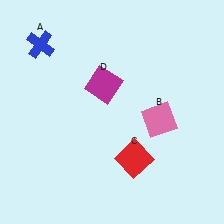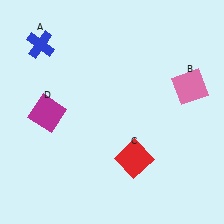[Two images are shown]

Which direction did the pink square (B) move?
The pink square (B) moved up.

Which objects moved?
The objects that moved are: the pink square (B), the magenta square (D).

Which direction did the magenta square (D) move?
The magenta square (D) moved left.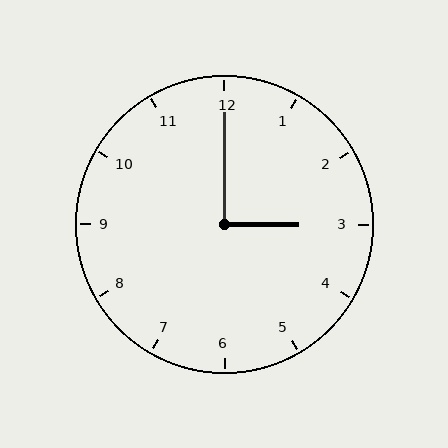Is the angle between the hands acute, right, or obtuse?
It is right.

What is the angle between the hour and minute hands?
Approximately 90 degrees.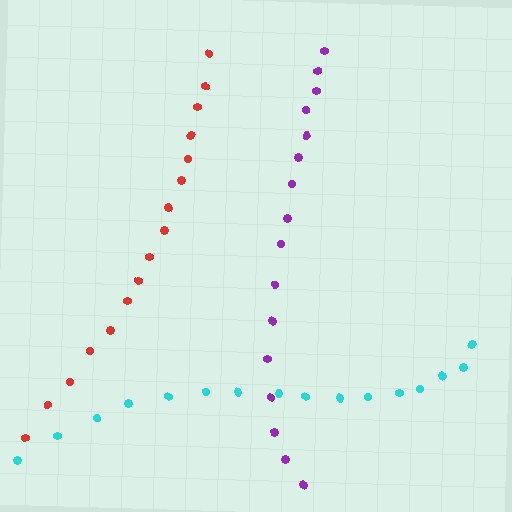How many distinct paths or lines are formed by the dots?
There are 3 distinct paths.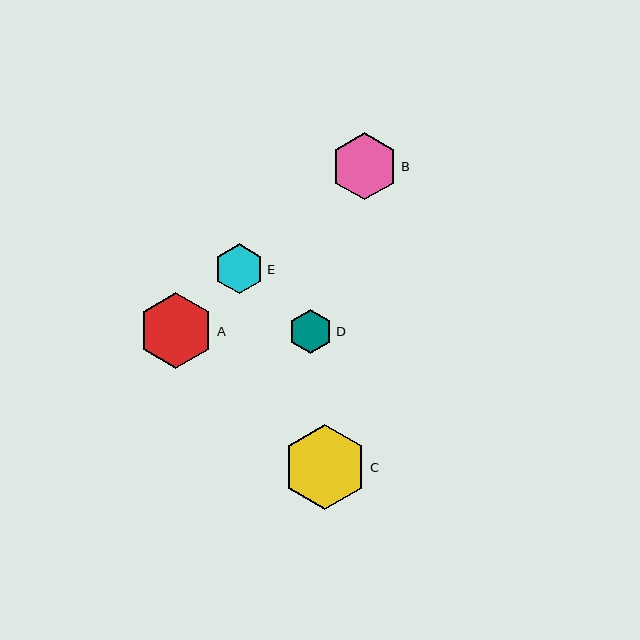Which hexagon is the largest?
Hexagon C is the largest with a size of approximately 84 pixels.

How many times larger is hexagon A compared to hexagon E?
Hexagon A is approximately 1.5 times the size of hexagon E.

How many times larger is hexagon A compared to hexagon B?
Hexagon A is approximately 1.1 times the size of hexagon B.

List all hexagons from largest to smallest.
From largest to smallest: C, A, B, E, D.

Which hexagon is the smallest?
Hexagon D is the smallest with a size of approximately 44 pixels.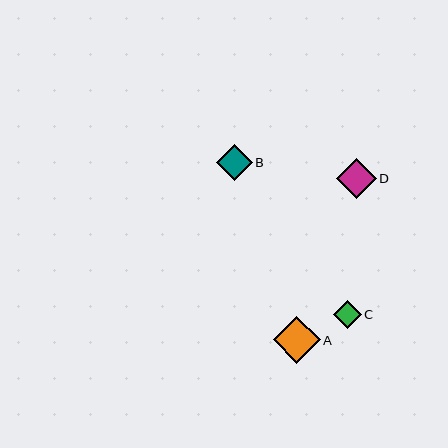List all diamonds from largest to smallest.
From largest to smallest: A, D, B, C.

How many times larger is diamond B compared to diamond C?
Diamond B is approximately 1.3 times the size of diamond C.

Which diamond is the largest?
Diamond A is the largest with a size of approximately 47 pixels.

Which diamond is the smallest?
Diamond C is the smallest with a size of approximately 28 pixels.